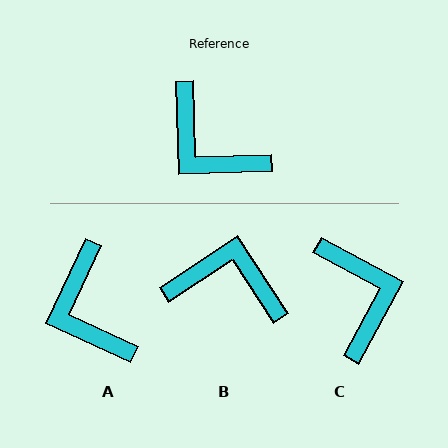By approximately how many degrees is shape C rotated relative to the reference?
Approximately 150 degrees counter-clockwise.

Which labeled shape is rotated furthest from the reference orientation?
C, about 150 degrees away.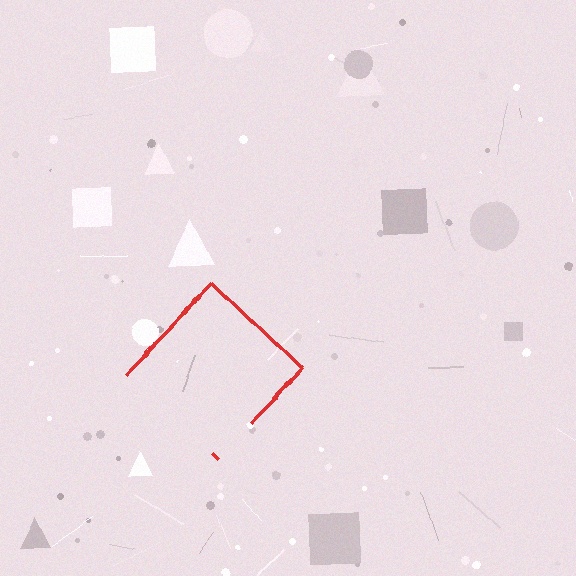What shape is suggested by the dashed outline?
The dashed outline suggests a diamond.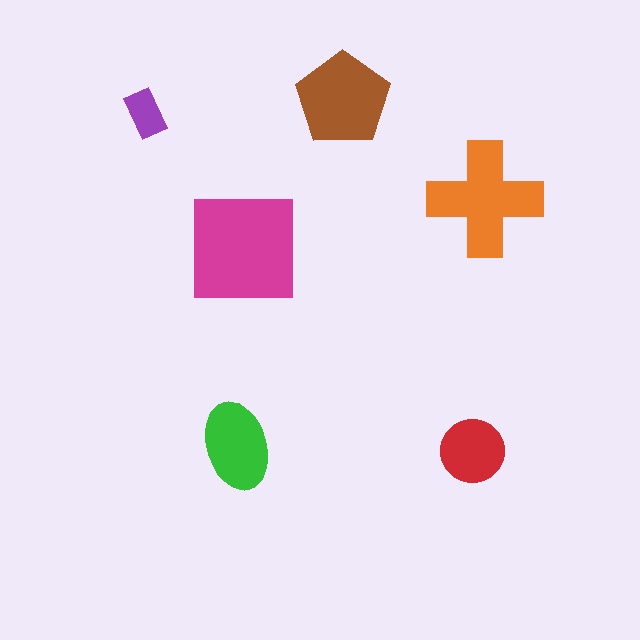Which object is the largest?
The magenta square.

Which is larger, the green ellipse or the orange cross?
The orange cross.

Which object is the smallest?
The purple rectangle.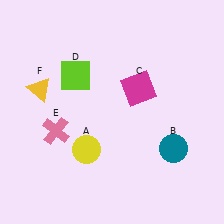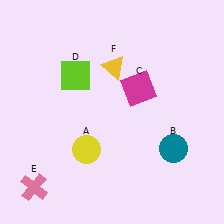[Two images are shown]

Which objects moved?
The objects that moved are: the pink cross (E), the yellow triangle (F).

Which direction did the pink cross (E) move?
The pink cross (E) moved down.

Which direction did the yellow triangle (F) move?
The yellow triangle (F) moved right.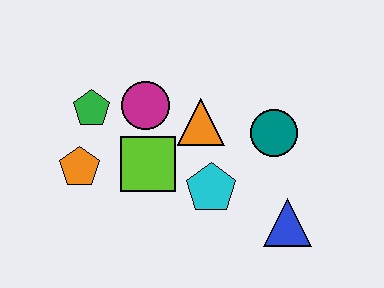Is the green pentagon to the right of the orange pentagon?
Yes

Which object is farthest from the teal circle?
The orange pentagon is farthest from the teal circle.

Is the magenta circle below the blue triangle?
No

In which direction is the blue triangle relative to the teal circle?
The blue triangle is below the teal circle.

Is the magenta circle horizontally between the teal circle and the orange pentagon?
Yes